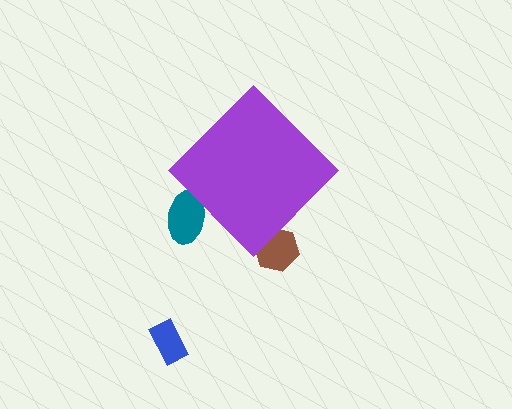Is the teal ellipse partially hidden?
Yes, the teal ellipse is partially hidden behind the purple diamond.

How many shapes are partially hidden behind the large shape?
2 shapes are partially hidden.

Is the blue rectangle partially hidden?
No, the blue rectangle is fully visible.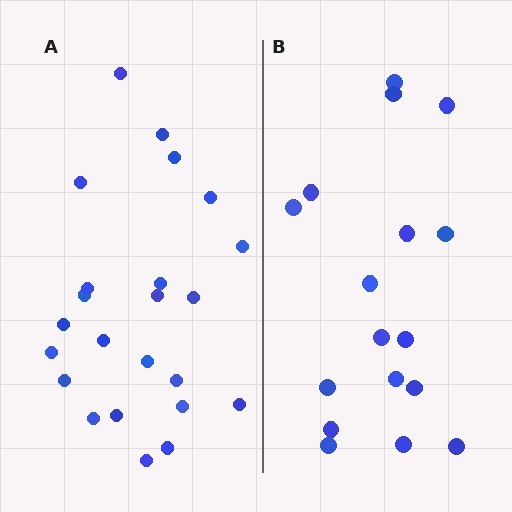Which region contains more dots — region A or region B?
Region A (the left region) has more dots.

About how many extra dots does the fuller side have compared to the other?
Region A has about 6 more dots than region B.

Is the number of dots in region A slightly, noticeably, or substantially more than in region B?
Region A has noticeably more, but not dramatically so. The ratio is roughly 1.4 to 1.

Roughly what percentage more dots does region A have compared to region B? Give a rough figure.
About 35% more.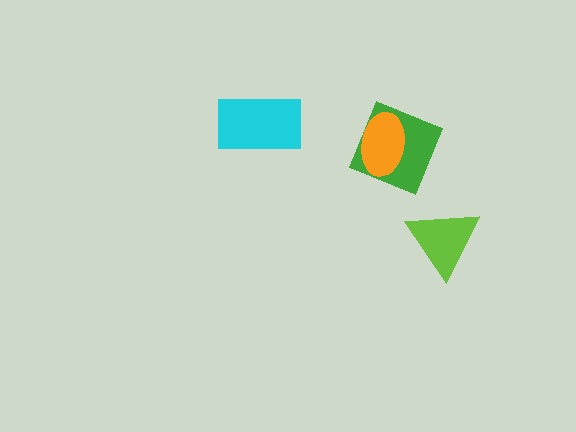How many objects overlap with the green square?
1 object overlaps with the green square.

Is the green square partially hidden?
Yes, it is partially covered by another shape.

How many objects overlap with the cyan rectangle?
0 objects overlap with the cyan rectangle.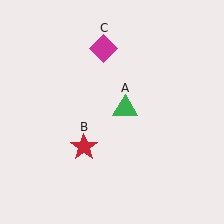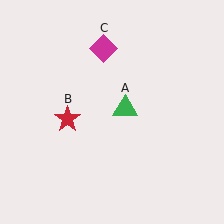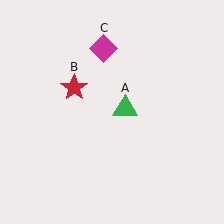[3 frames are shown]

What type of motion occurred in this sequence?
The red star (object B) rotated clockwise around the center of the scene.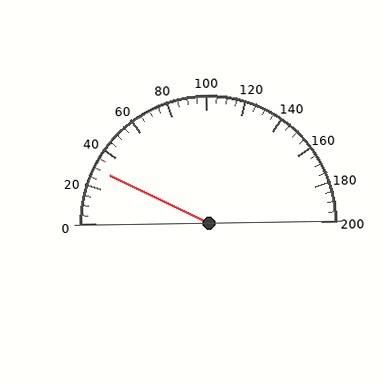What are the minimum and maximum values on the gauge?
The gauge ranges from 0 to 200.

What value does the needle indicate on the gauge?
The needle indicates approximately 30.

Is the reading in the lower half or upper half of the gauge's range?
The reading is in the lower half of the range (0 to 200).